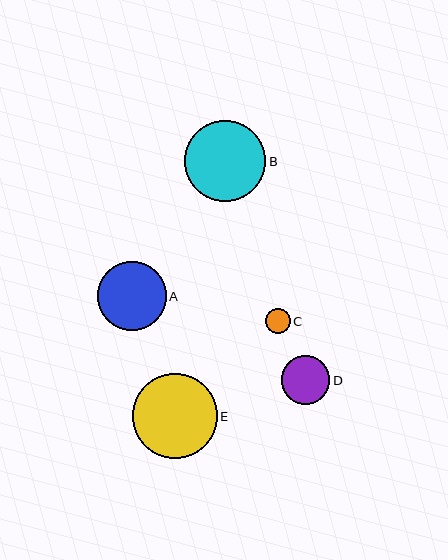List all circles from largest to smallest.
From largest to smallest: E, B, A, D, C.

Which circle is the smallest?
Circle C is the smallest with a size of approximately 25 pixels.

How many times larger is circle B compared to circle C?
Circle B is approximately 3.2 times the size of circle C.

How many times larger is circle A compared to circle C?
Circle A is approximately 2.7 times the size of circle C.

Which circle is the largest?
Circle E is the largest with a size of approximately 85 pixels.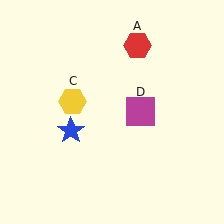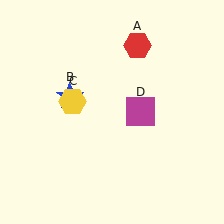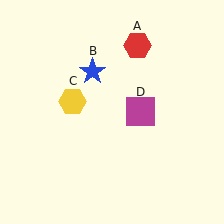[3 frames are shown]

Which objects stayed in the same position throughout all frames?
Red hexagon (object A) and yellow hexagon (object C) and magenta square (object D) remained stationary.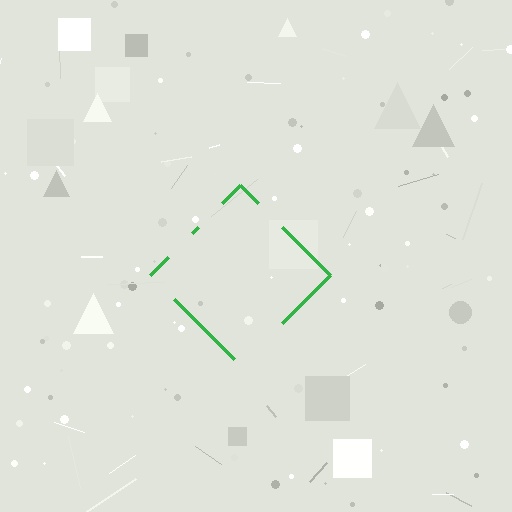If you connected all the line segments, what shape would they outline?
They would outline a diamond.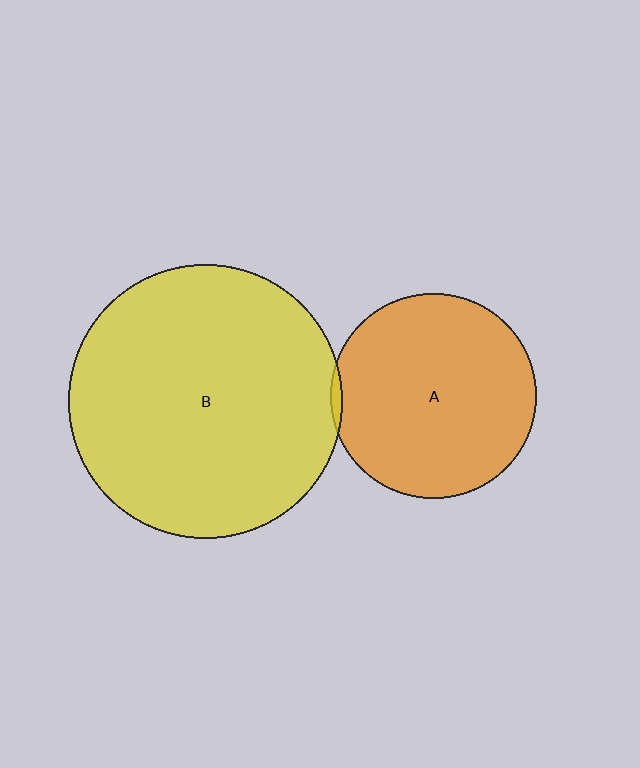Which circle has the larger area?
Circle B (yellow).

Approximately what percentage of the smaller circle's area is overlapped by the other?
Approximately 5%.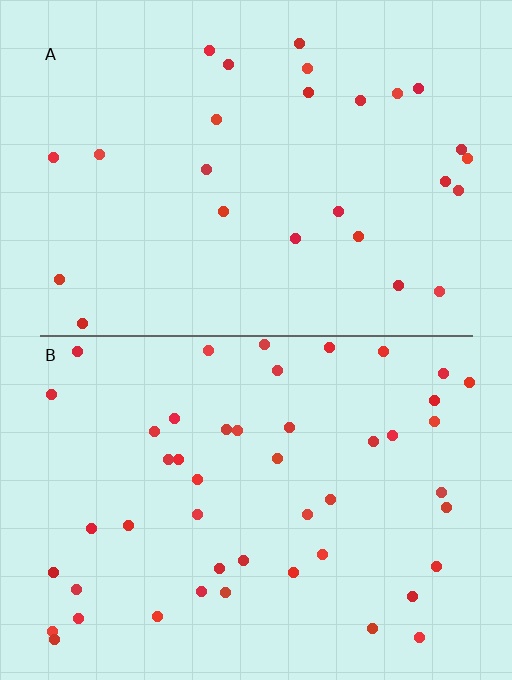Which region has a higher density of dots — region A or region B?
B (the bottom).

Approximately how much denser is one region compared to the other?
Approximately 1.8× — region B over region A.